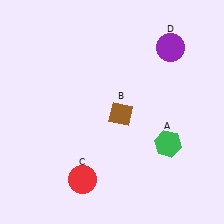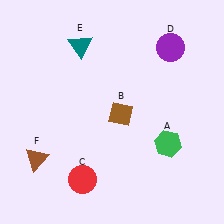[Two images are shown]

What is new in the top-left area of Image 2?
A teal triangle (E) was added in the top-left area of Image 2.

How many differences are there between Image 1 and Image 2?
There are 2 differences between the two images.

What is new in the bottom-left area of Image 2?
A brown triangle (F) was added in the bottom-left area of Image 2.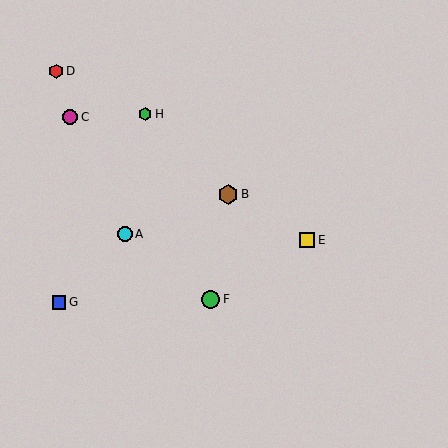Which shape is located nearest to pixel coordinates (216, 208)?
The brown hexagon (labeled B) at (228, 194) is nearest to that location.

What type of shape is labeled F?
Shape F is a green circle.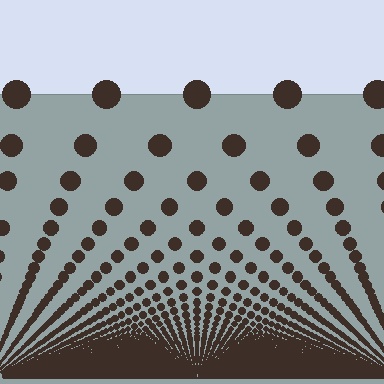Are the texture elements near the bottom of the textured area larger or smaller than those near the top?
Smaller. The gradient is inverted — elements near the bottom are smaller and denser.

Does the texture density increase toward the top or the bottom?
Density increases toward the bottom.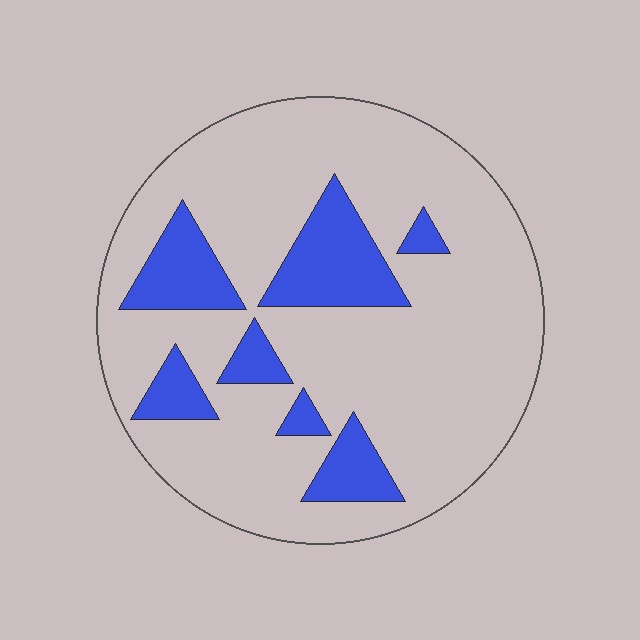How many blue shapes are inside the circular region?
7.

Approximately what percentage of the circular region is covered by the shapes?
Approximately 20%.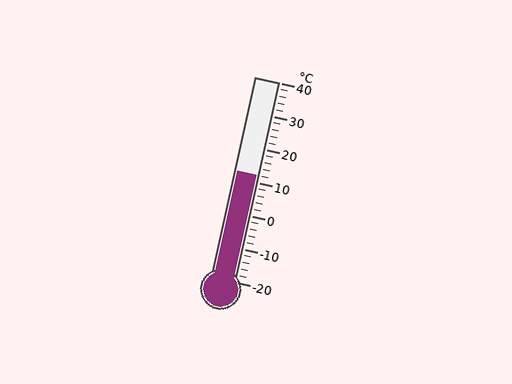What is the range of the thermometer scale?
The thermometer scale ranges from -20°C to 40°C.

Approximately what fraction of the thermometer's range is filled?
The thermometer is filled to approximately 55% of its range.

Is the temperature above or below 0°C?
The temperature is above 0°C.